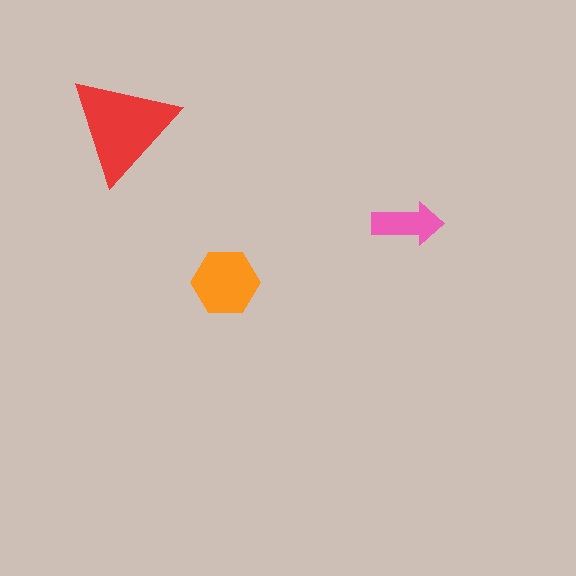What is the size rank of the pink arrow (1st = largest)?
3rd.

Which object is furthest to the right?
The pink arrow is rightmost.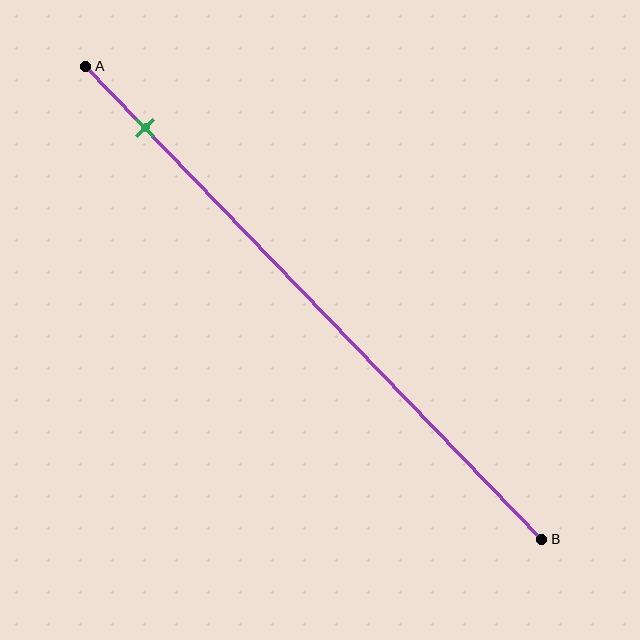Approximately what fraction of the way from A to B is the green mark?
The green mark is approximately 15% of the way from A to B.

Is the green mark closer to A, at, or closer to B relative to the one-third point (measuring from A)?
The green mark is closer to point A than the one-third point of segment AB.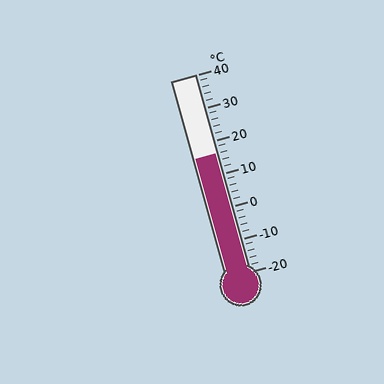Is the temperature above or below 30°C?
The temperature is below 30°C.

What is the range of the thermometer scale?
The thermometer scale ranges from -20°C to 40°C.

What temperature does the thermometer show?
The thermometer shows approximately 16°C.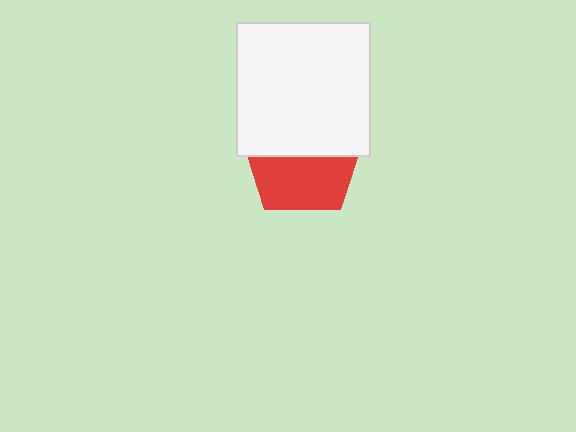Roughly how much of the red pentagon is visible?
About half of it is visible (roughly 48%).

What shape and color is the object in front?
The object in front is a white square.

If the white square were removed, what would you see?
You would see the complete red pentagon.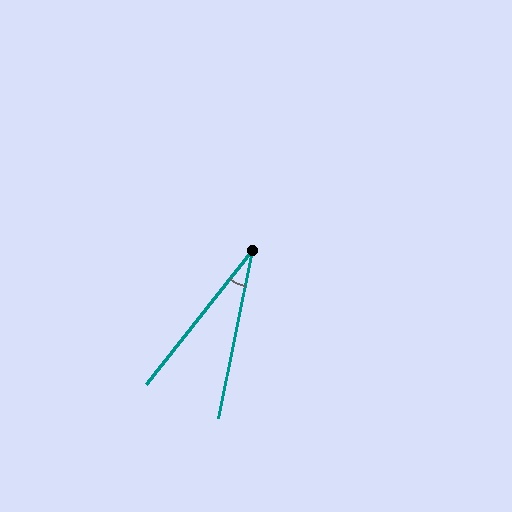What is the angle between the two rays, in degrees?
Approximately 27 degrees.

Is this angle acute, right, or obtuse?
It is acute.